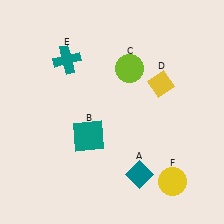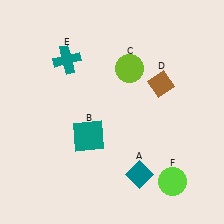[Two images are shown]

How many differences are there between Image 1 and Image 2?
There are 2 differences between the two images.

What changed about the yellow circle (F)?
In Image 1, F is yellow. In Image 2, it changed to lime.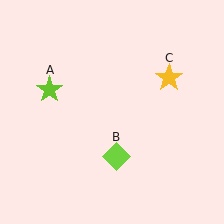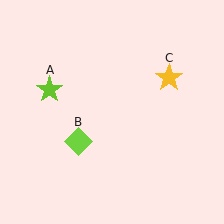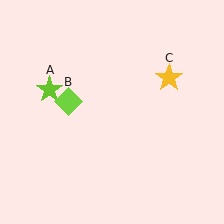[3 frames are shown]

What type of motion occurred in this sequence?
The lime diamond (object B) rotated clockwise around the center of the scene.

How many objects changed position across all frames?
1 object changed position: lime diamond (object B).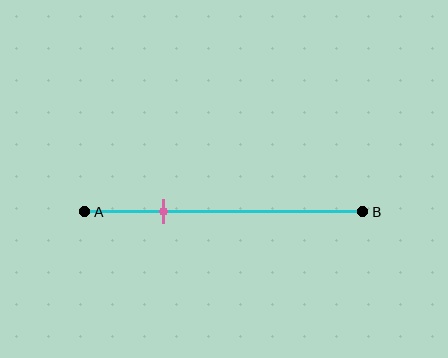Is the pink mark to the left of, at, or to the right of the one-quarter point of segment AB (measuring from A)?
The pink mark is to the right of the one-quarter point of segment AB.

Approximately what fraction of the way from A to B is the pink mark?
The pink mark is approximately 30% of the way from A to B.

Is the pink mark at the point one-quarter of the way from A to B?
No, the mark is at about 30% from A, not at the 25% one-quarter point.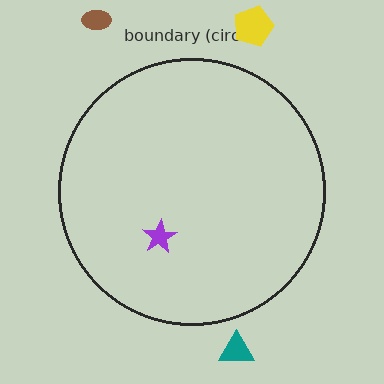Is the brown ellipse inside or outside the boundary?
Outside.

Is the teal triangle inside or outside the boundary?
Outside.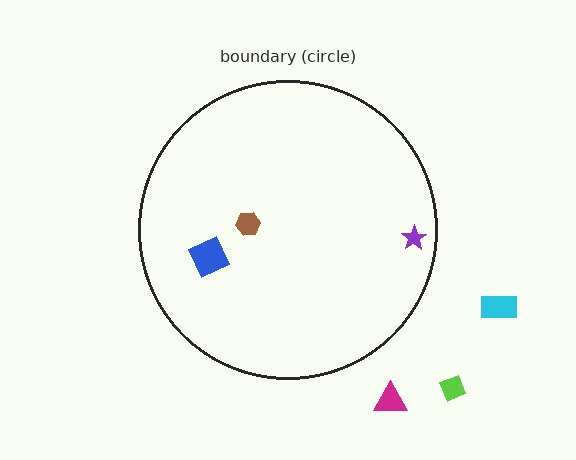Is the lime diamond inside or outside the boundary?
Outside.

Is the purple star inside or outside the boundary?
Inside.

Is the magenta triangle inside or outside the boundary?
Outside.